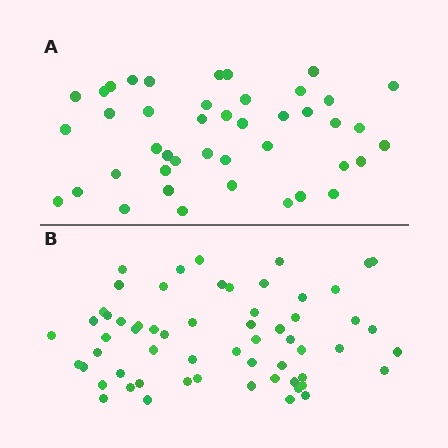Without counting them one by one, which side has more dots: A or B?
Region B (the bottom region) has more dots.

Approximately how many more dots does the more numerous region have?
Region B has approximately 15 more dots than region A.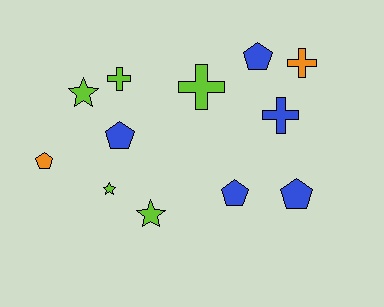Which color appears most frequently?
Lime, with 5 objects.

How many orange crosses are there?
There is 1 orange cross.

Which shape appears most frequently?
Pentagon, with 5 objects.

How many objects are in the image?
There are 12 objects.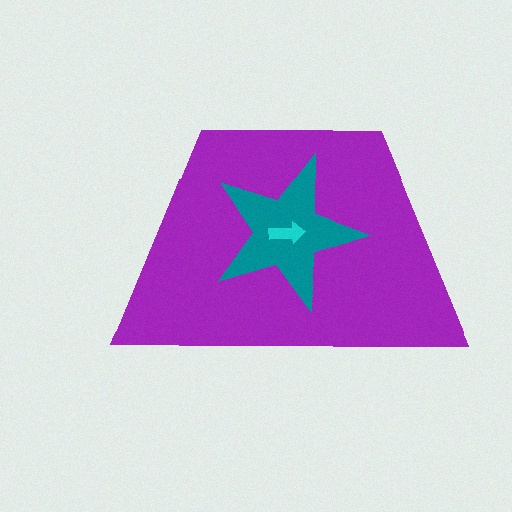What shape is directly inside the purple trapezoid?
The teal star.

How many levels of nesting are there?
3.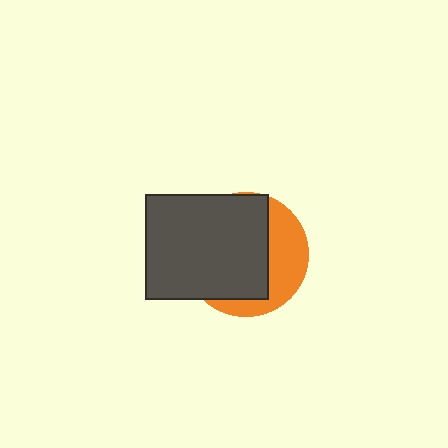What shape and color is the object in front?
The object in front is a dark gray rectangle.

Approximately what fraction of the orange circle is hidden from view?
Roughly 66% of the orange circle is hidden behind the dark gray rectangle.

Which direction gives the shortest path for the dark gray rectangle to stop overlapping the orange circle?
Moving left gives the shortest separation.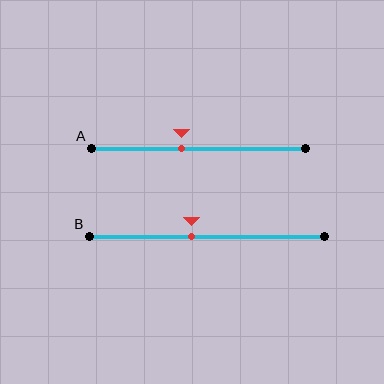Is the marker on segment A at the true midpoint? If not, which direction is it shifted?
No, the marker on segment A is shifted to the left by about 8% of the segment length.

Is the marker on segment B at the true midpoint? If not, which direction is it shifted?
No, the marker on segment B is shifted to the left by about 6% of the segment length.